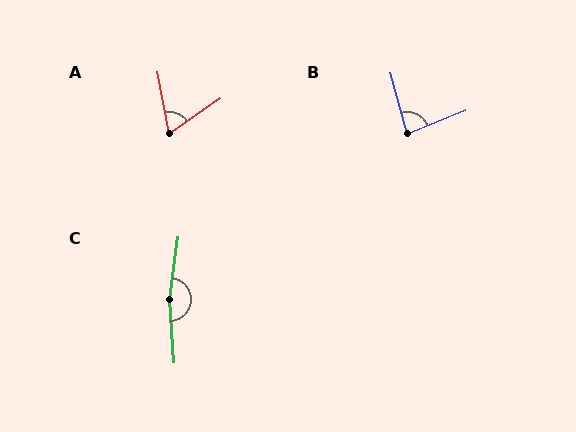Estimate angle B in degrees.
Approximately 83 degrees.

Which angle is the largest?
C, at approximately 168 degrees.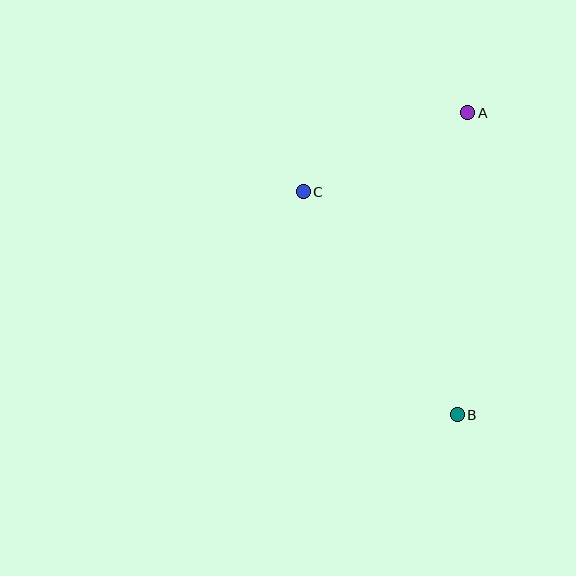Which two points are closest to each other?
Points A and C are closest to each other.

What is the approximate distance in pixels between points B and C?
The distance between B and C is approximately 271 pixels.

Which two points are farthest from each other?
Points A and B are farthest from each other.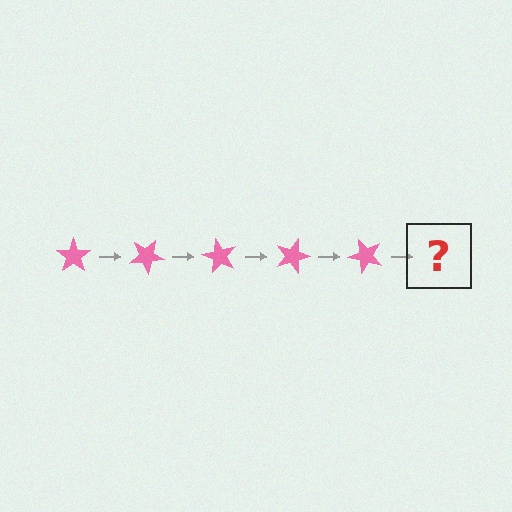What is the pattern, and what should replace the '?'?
The pattern is that the star rotates 30 degrees each step. The '?' should be a pink star rotated 150 degrees.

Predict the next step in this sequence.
The next step is a pink star rotated 150 degrees.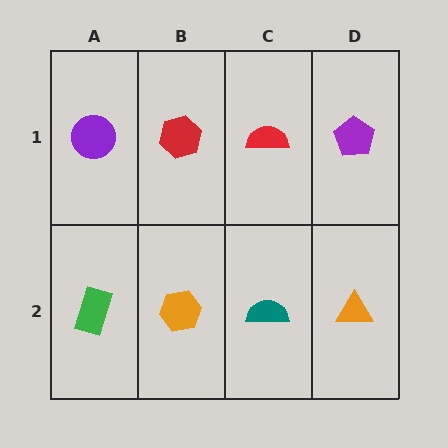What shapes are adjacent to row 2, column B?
A red hexagon (row 1, column B), a green rectangle (row 2, column A), a teal semicircle (row 2, column C).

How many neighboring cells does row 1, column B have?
3.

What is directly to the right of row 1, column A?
A red hexagon.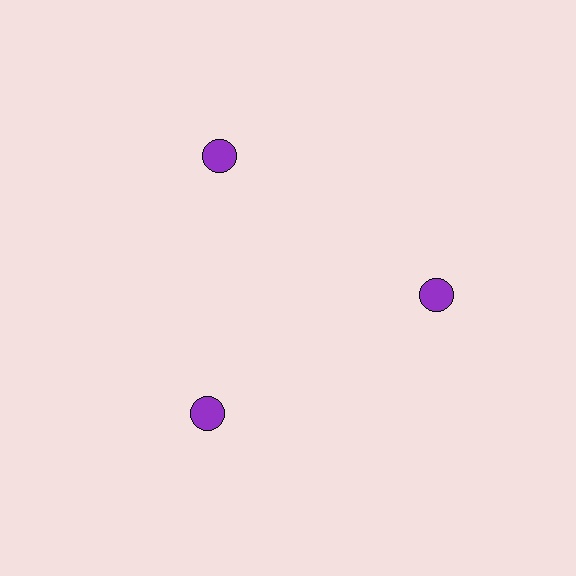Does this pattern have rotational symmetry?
Yes, this pattern has 3-fold rotational symmetry. It looks the same after rotating 120 degrees around the center.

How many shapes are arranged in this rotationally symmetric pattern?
There are 3 shapes, arranged in 3 groups of 1.